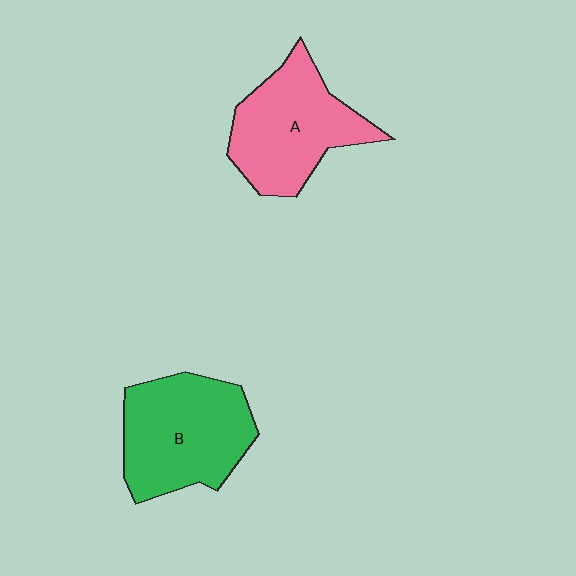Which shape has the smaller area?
Shape A (pink).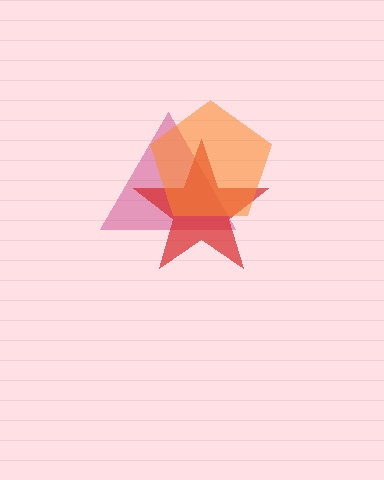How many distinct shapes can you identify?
There are 3 distinct shapes: a magenta triangle, a red star, an orange pentagon.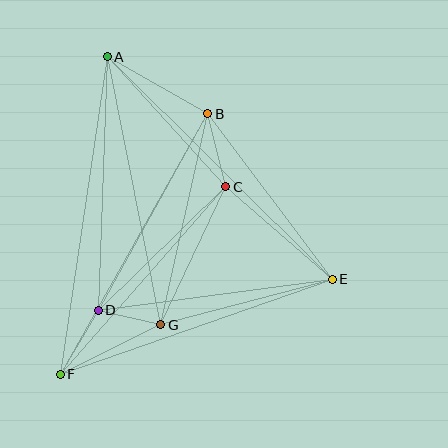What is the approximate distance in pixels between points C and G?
The distance between C and G is approximately 152 pixels.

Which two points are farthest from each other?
Points A and F are farthest from each other.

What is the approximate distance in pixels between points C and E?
The distance between C and E is approximately 141 pixels.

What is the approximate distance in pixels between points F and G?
The distance between F and G is approximately 112 pixels.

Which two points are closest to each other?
Points D and G are closest to each other.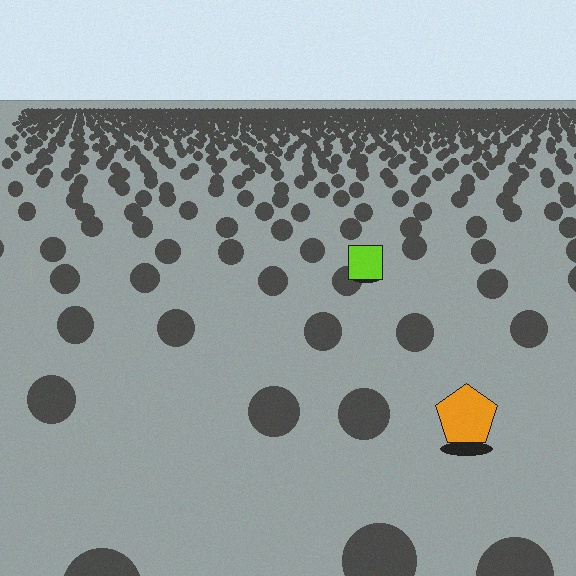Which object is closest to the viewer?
The orange pentagon is closest. The texture marks near it are larger and more spread out.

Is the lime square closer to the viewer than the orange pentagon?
No. The orange pentagon is closer — you can tell from the texture gradient: the ground texture is coarser near it.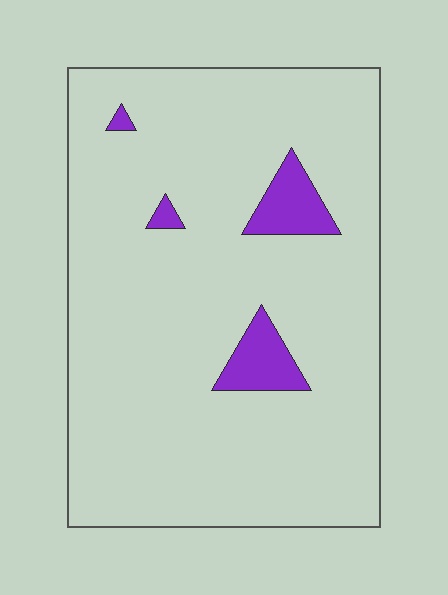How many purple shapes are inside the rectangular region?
4.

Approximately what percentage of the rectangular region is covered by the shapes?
Approximately 5%.